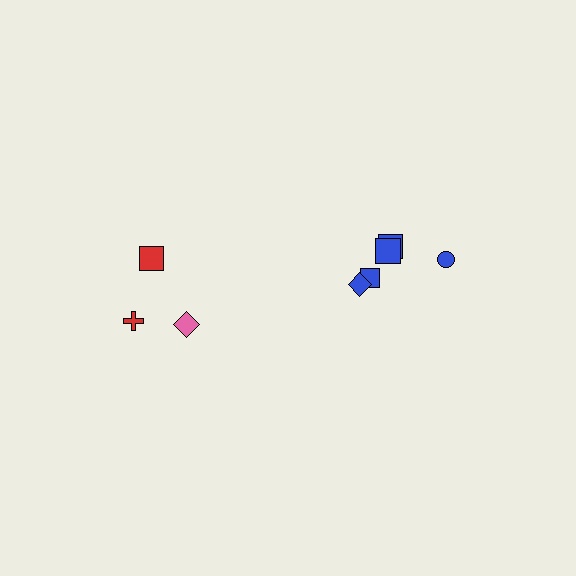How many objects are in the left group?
There are 3 objects.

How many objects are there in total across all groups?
There are 8 objects.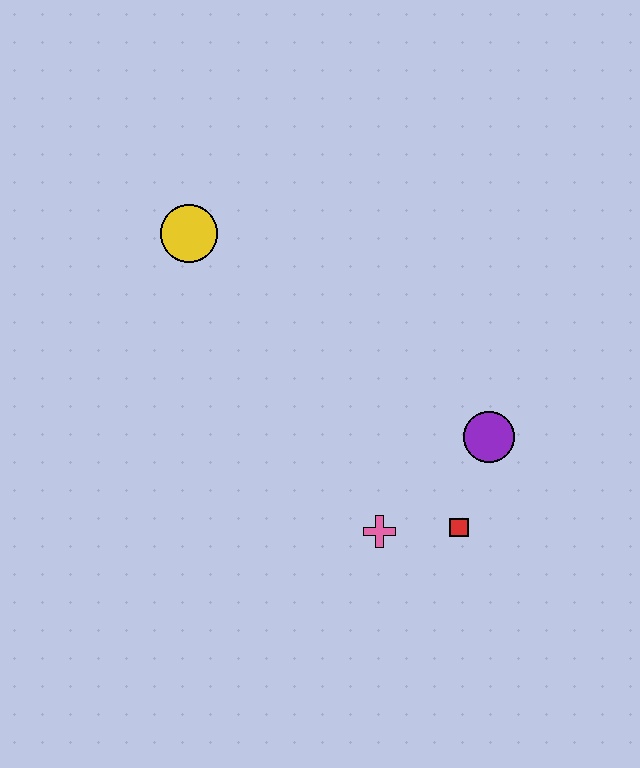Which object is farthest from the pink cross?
The yellow circle is farthest from the pink cross.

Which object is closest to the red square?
The pink cross is closest to the red square.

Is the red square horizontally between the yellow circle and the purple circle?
Yes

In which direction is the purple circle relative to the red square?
The purple circle is above the red square.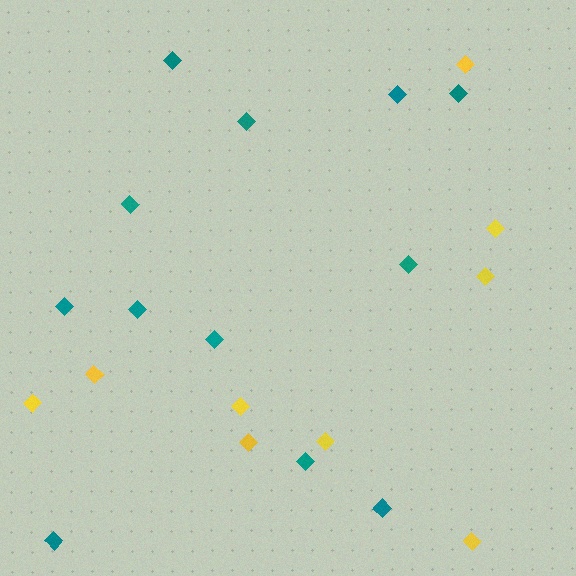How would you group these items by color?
There are 2 groups: one group of yellow diamonds (9) and one group of teal diamonds (12).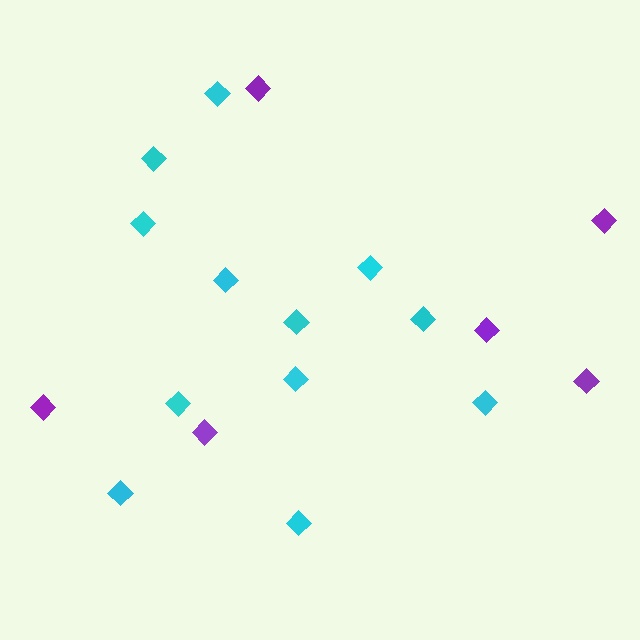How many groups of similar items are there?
There are 2 groups: one group of cyan diamonds (12) and one group of purple diamonds (6).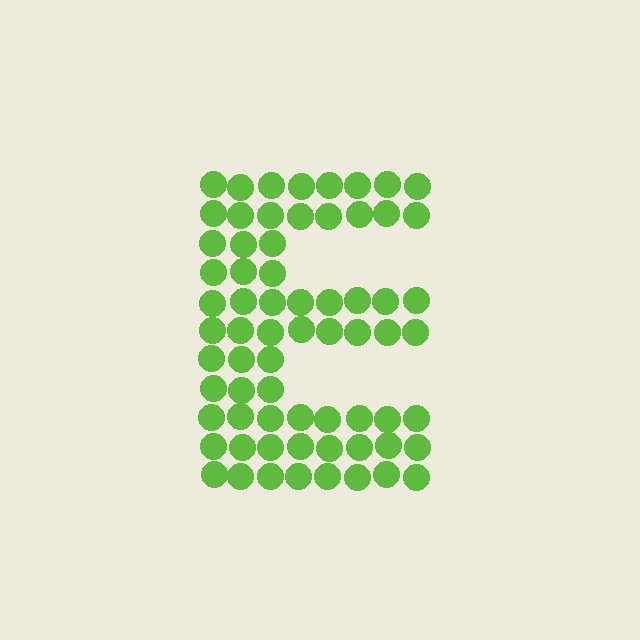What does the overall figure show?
The overall figure shows the letter E.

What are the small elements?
The small elements are circles.